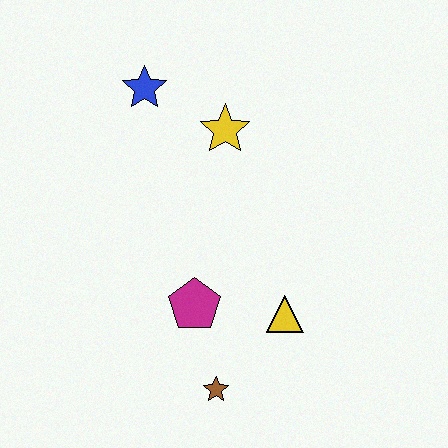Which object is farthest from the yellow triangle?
The blue star is farthest from the yellow triangle.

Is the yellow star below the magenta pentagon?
No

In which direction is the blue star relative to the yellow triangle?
The blue star is above the yellow triangle.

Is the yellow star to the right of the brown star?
Yes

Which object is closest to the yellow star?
The blue star is closest to the yellow star.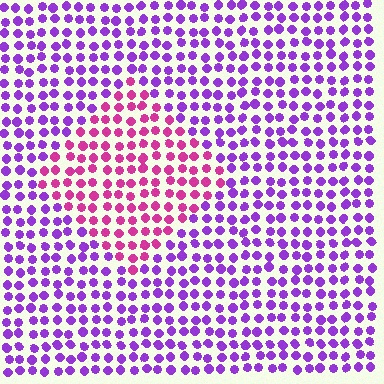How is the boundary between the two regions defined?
The boundary is defined purely by a slight shift in hue (about 45 degrees). Spacing, size, and orientation are identical on both sides.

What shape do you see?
I see a diamond.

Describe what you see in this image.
The image is filled with small purple elements in a uniform arrangement. A diamond-shaped region is visible where the elements are tinted to a slightly different hue, forming a subtle color boundary.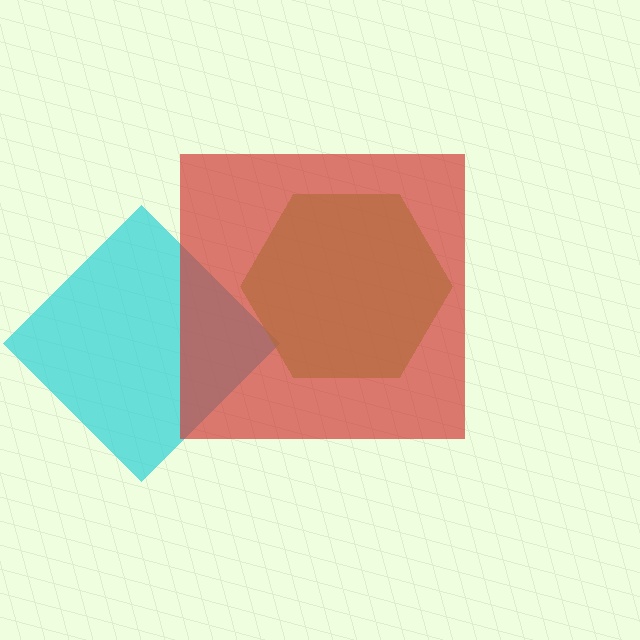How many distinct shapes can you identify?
There are 3 distinct shapes: a cyan diamond, a lime hexagon, a red square.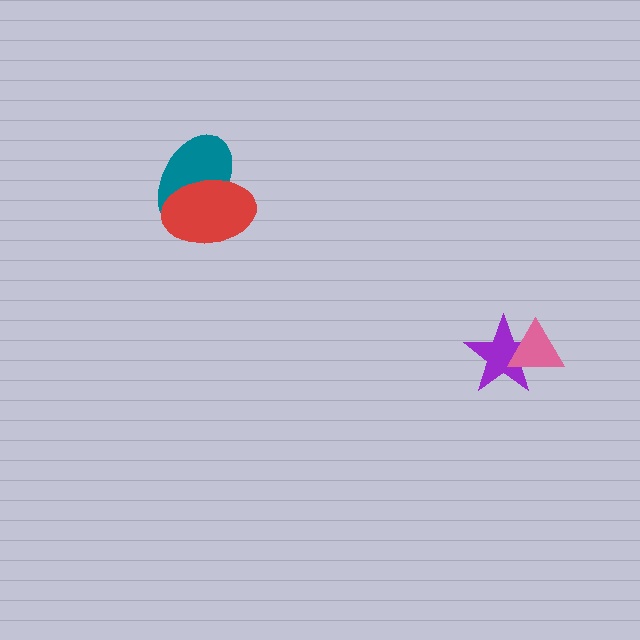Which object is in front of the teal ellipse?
The red ellipse is in front of the teal ellipse.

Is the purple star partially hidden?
Yes, it is partially covered by another shape.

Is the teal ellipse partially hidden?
Yes, it is partially covered by another shape.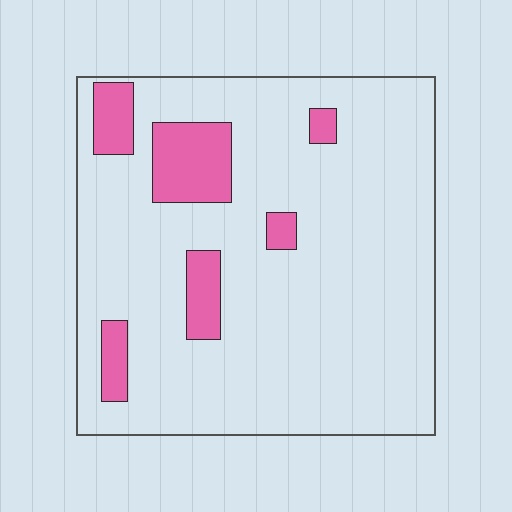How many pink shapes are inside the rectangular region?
6.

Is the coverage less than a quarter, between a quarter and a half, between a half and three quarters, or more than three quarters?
Less than a quarter.